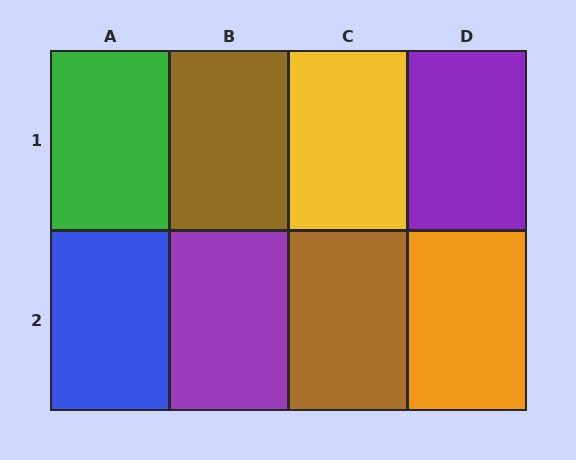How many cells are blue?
1 cell is blue.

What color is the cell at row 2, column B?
Purple.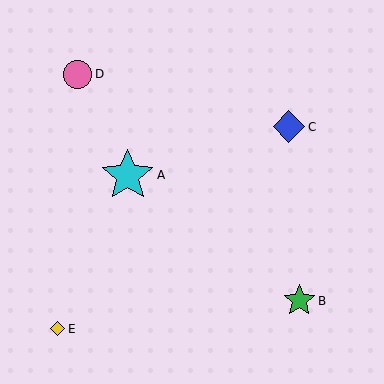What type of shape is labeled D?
Shape D is a pink circle.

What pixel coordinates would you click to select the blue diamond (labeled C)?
Click at (289, 127) to select the blue diamond C.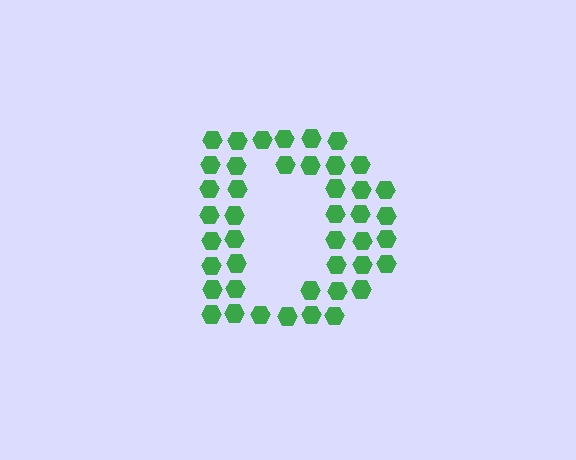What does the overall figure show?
The overall figure shows the letter D.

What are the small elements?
The small elements are hexagons.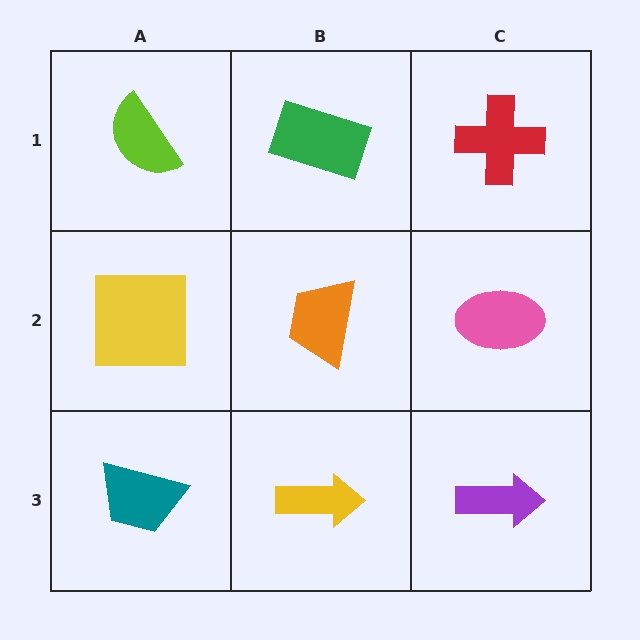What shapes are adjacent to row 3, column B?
An orange trapezoid (row 2, column B), a teal trapezoid (row 3, column A), a purple arrow (row 3, column C).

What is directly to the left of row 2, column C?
An orange trapezoid.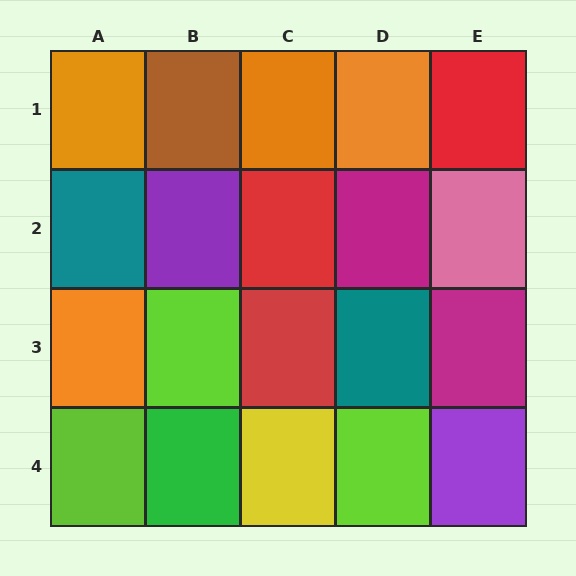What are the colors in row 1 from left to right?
Orange, brown, orange, orange, red.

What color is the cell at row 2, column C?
Red.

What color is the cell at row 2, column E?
Pink.